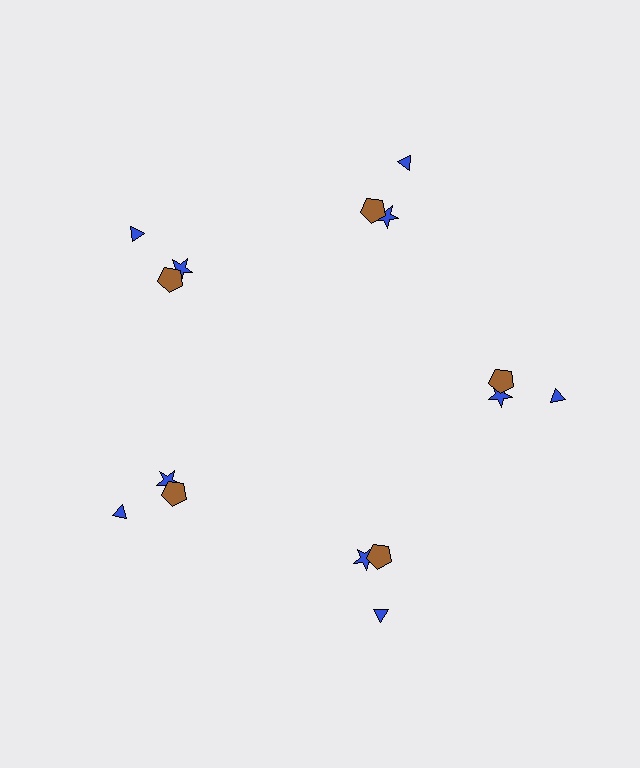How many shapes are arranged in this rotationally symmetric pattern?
There are 15 shapes, arranged in 5 groups of 3.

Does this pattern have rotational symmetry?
Yes, this pattern has 5-fold rotational symmetry. It looks the same after rotating 72 degrees around the center.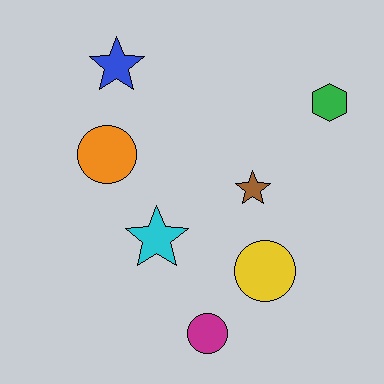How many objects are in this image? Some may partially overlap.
There are 7 objects.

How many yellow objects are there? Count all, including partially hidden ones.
There is 1 yellow object.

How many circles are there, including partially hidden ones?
There are 3 circles.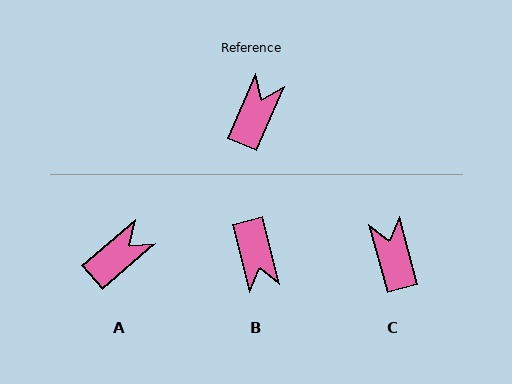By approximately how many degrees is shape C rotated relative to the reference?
Approximately 39 degrees counter-clockwise.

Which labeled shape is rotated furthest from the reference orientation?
B, about 143 degrees away.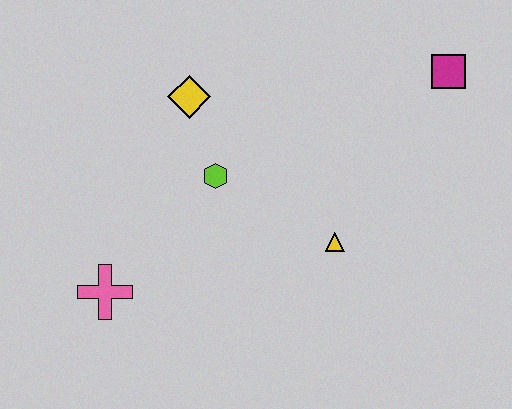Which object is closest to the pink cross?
The lime hexagon is closest to the pink cross.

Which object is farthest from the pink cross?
The magenta square is farthest from the pink cross.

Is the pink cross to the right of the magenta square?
No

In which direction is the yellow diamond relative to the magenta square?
The yellow diamond is to the left of the magenta square.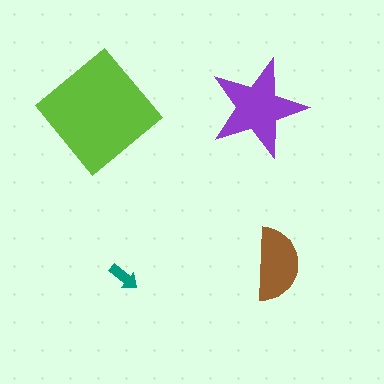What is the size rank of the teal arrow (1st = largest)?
4th.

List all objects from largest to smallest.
The lime diamond, the purple star, the brown semicircle, the teal arrow.